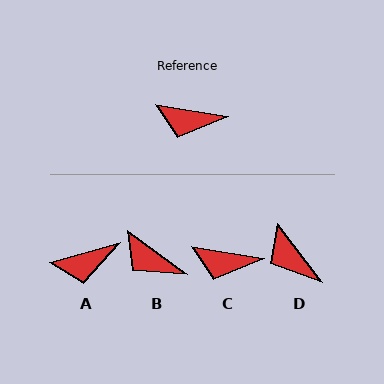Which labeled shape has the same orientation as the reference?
C.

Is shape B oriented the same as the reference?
No, it is off by about 26 degrees.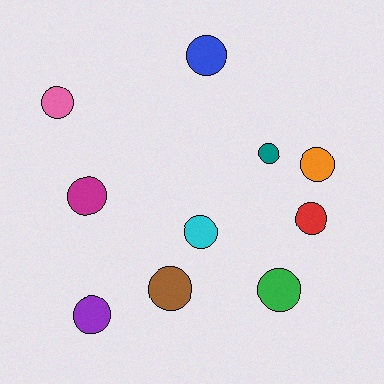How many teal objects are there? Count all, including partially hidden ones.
There is 1 teal object.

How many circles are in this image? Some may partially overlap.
There are 10 circles.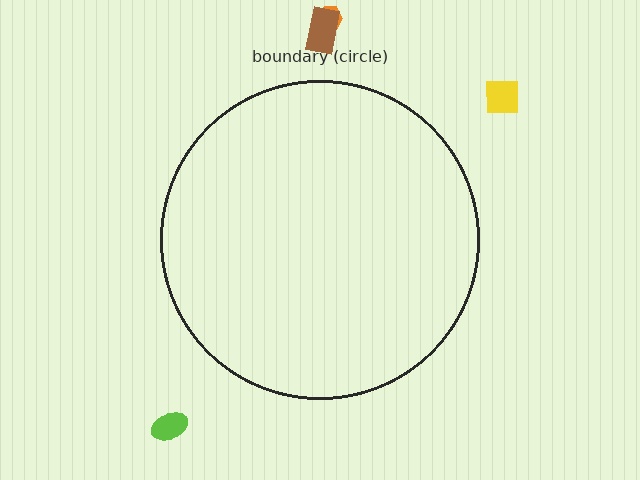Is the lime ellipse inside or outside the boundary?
Outside.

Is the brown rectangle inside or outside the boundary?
Outside.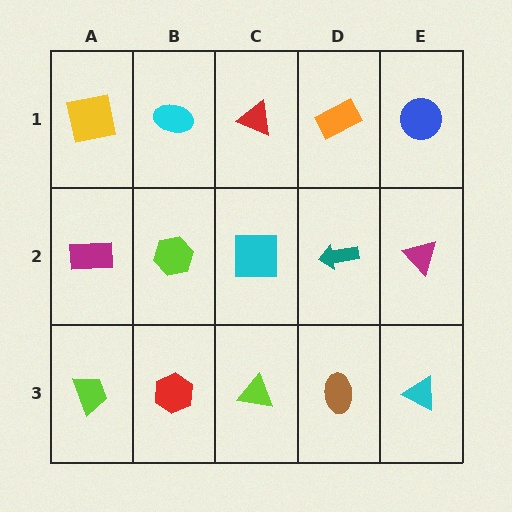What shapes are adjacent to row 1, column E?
A magenta triangle (row 2, column E), an orange rectangle (row 1, column D).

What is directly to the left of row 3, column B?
A lime trapezoid.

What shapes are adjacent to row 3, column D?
A teal arrow (row 2, column D), a lime triangle (row 3, column C), a cyan triangle (row 3, column E).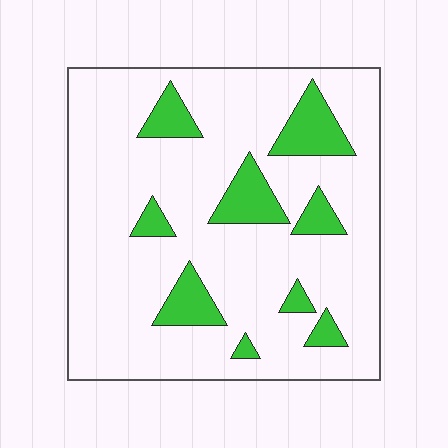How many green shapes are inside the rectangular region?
9.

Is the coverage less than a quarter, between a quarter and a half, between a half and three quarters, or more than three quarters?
Less than a quarter.